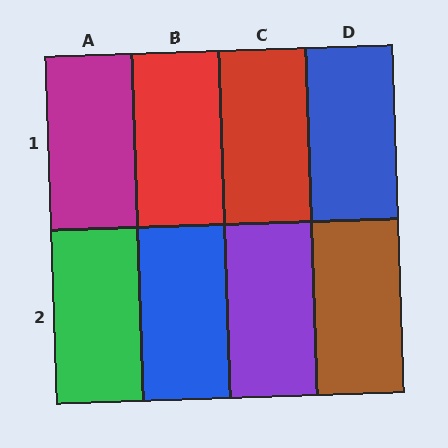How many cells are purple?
1 cell is purple.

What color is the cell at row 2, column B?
Blue.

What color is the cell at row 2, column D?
Brown.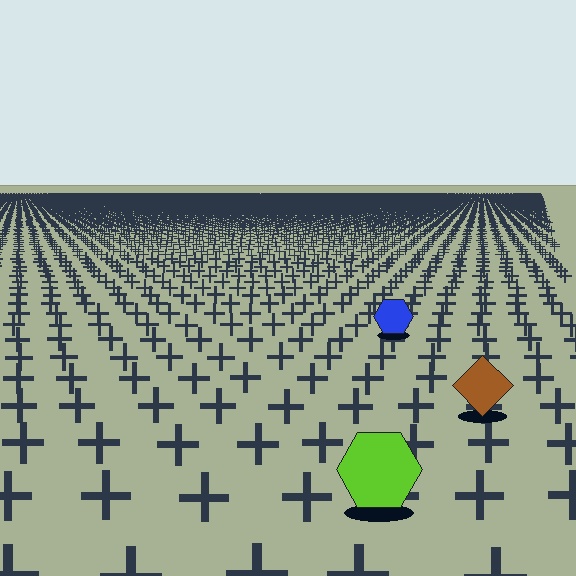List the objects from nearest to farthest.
From nearest to farthest: the lime hexagon, the brown diamond, the blue hexagon.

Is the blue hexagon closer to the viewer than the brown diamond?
No. The brown diamond is closer — you can tell from the texture gradient: the ground texture is coarser near it.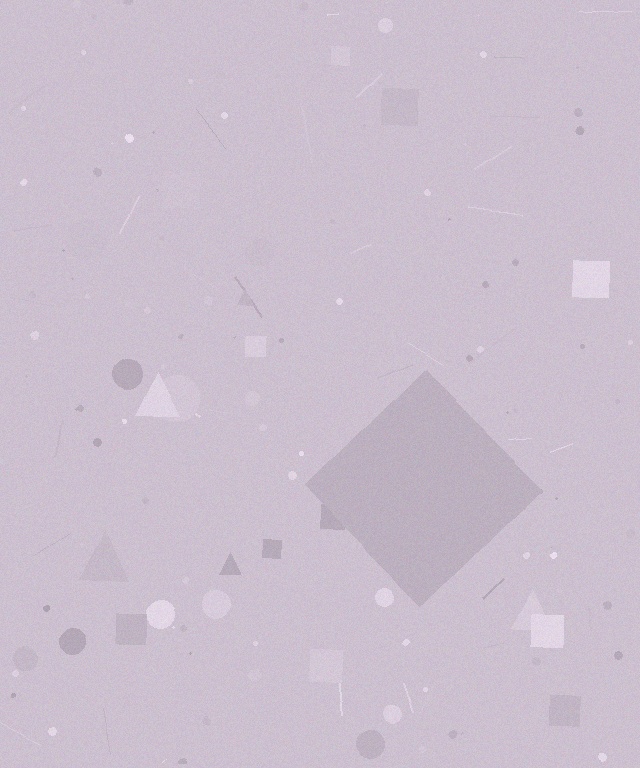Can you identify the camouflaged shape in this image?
The camouflaged shape is a diamond.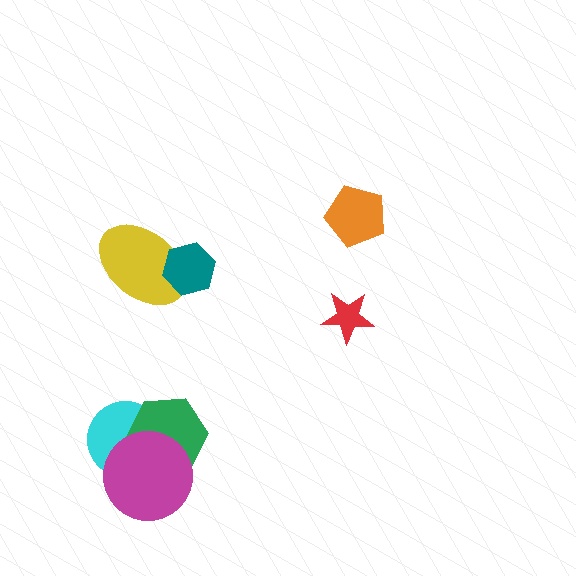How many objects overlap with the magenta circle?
2 objects overlap with the magenta circle.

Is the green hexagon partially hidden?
Yes, it is partially covered by another shape.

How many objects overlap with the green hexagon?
2 objects overlap with the green hexagon.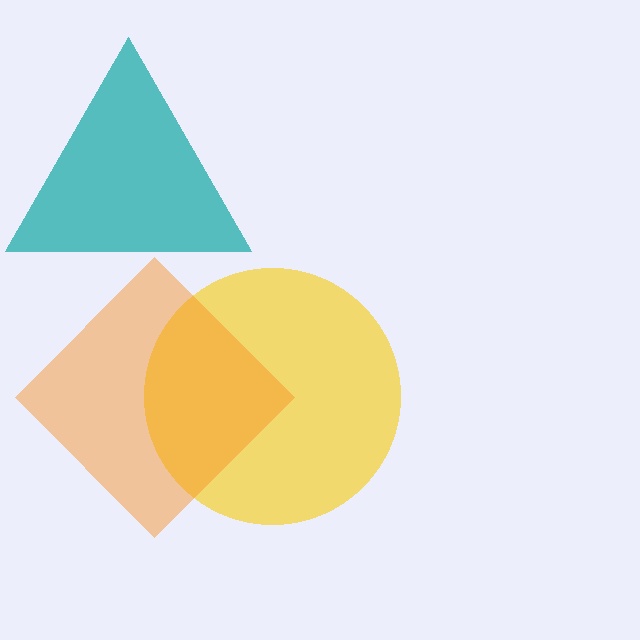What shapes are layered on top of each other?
The layered shapes are: a yellow circle, a teal triangle, an orange diamond.